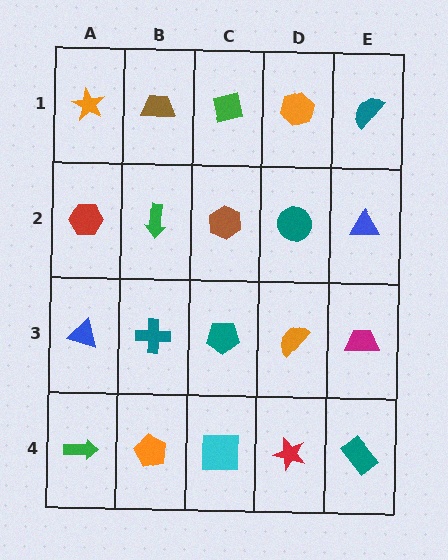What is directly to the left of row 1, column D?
A green square.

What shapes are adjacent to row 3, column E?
A blue triangle (row 2, column E), a teal rectangle (row 4, column E), an orange semicircle (row 3, column D).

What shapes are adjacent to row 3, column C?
A brown hexagon (row 2, column C), a cyan square (row 4, column C), a teal cross (row 3, column B), an orange semicircle (row 3, column D).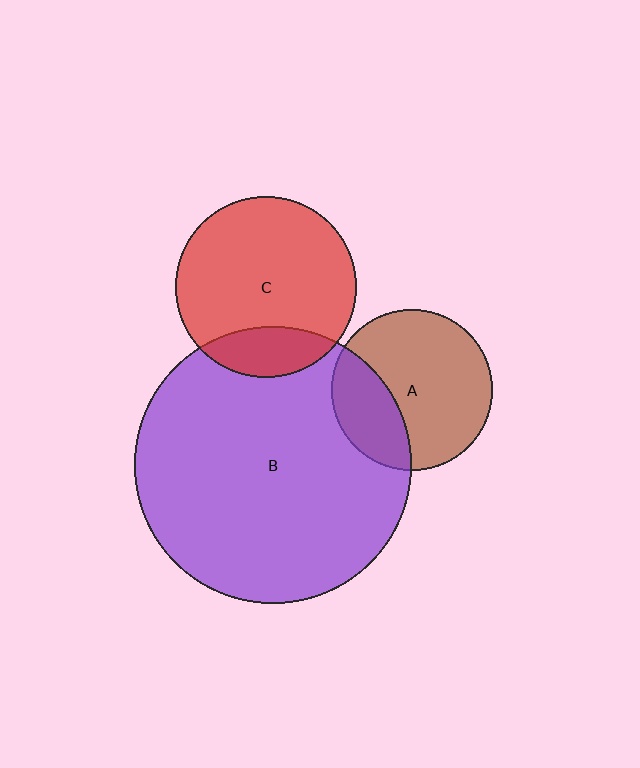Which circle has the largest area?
Circle B (purple).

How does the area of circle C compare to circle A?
Approximately 1.3 times.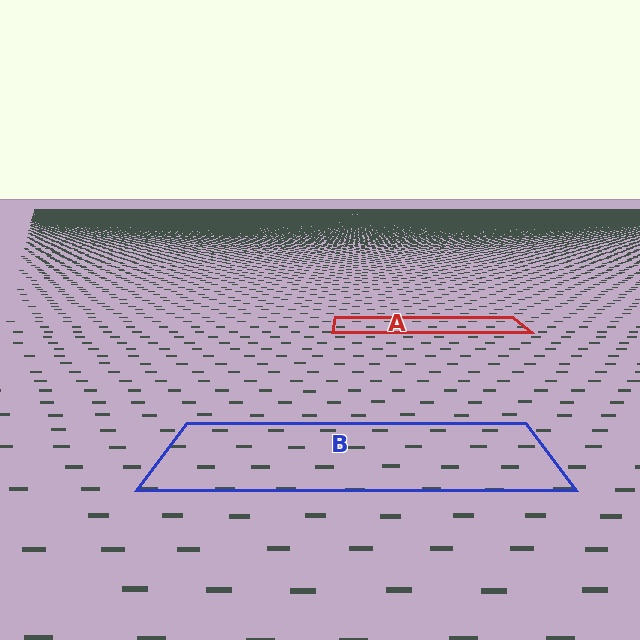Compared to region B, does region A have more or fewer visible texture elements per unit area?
Region A has more texture elements per unit area — they are packed more densely because it is farther away.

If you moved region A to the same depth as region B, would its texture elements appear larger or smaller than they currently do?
They would appear larger. At a closer depth, the same texture elements are projected at a bigger on-screen size.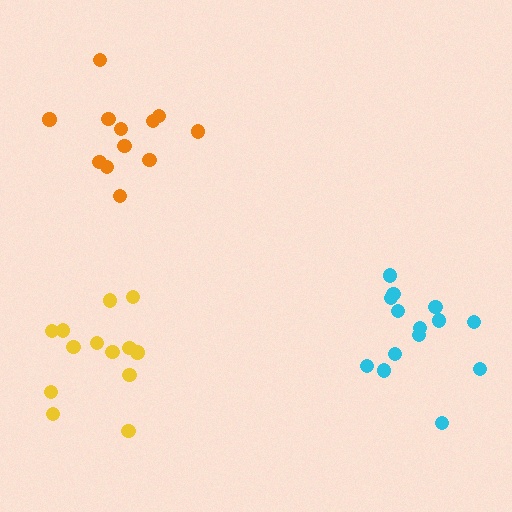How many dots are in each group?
Group 1: 14 dots, Group 2: 12 dots, Group 3: 13 dots (39 total).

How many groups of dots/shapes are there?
There are 3 groups.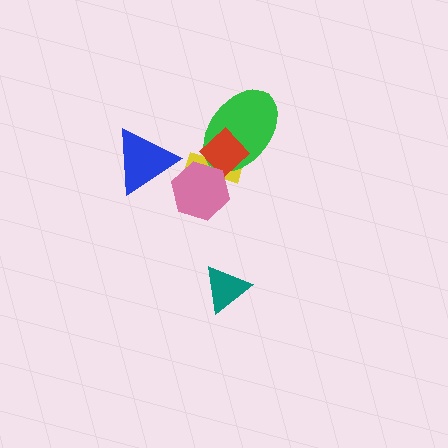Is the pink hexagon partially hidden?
No, no other shape covers it.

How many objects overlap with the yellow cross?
3 objects overlap with the yellow cross.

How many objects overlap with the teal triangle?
0 objects overlap with the teal triangle.